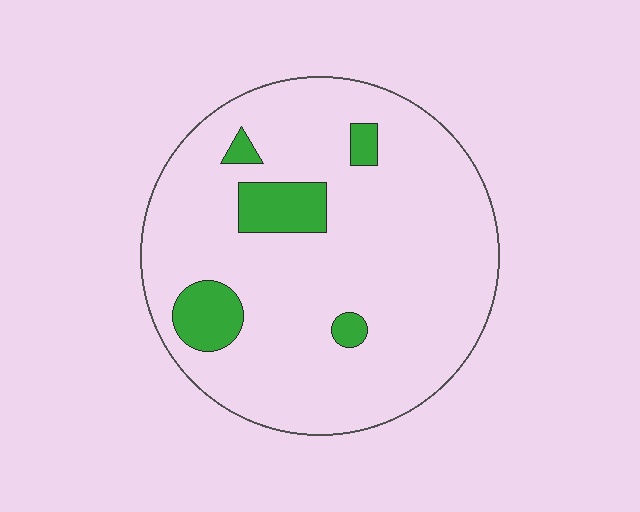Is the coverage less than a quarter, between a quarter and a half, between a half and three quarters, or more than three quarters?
Less than a quarter.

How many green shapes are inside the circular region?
5.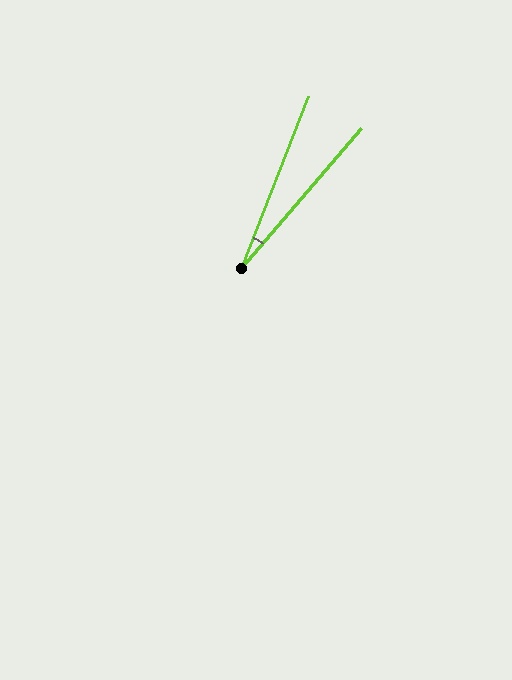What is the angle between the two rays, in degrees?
Approximately 19 degrees.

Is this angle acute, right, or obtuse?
It is acute.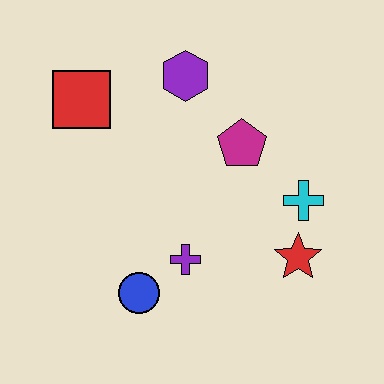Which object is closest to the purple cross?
The blue circle is closest to the purple cross.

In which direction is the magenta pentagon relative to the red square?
The magenta pentagon is to the right of the red square.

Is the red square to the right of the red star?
No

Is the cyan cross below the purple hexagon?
Yes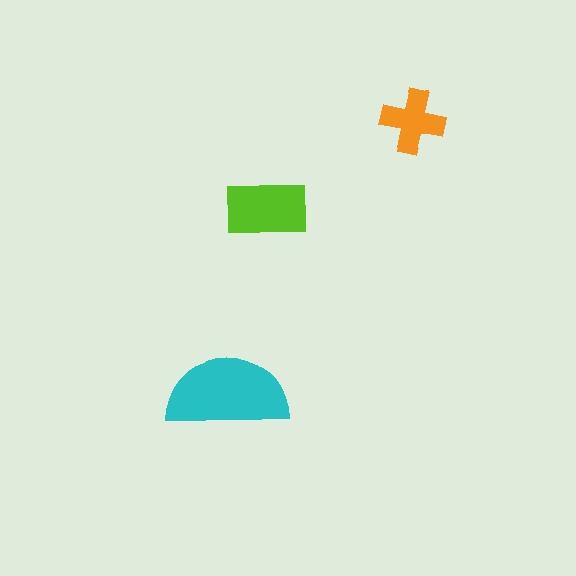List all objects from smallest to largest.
The orange cross, the lime rectangle, the cyan semicircle.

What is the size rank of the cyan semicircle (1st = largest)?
1st.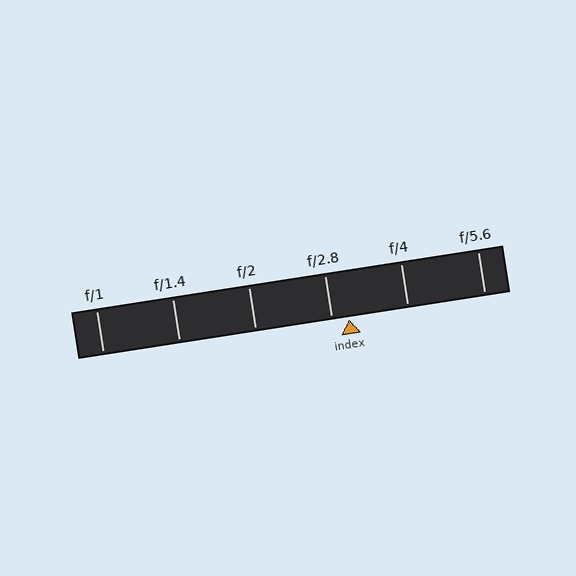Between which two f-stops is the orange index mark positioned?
The index mark is between f/2.8 and f/4.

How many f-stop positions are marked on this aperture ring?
There are 6 f-stop positions marked.